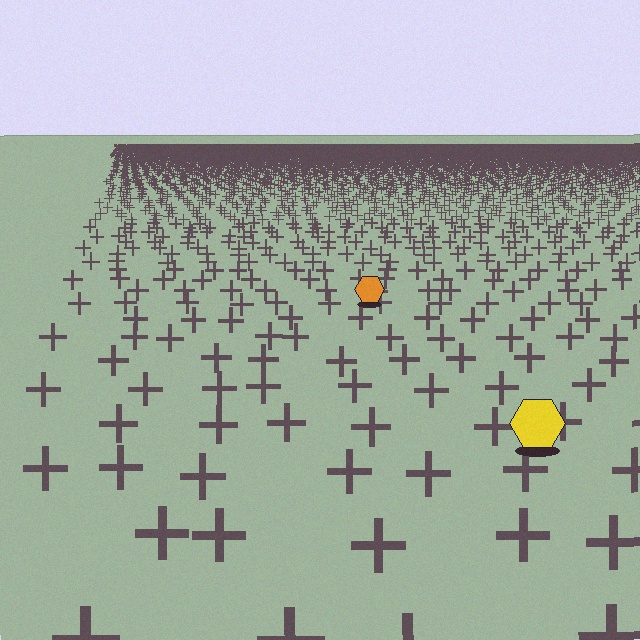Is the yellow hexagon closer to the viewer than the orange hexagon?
Yes. The yellow hexagon is closer — you can tell from the texture gradient: the ground texture is coarser near it.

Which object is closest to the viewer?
The yellow hexagon is closest. The texture marks near it are larger and more spread out.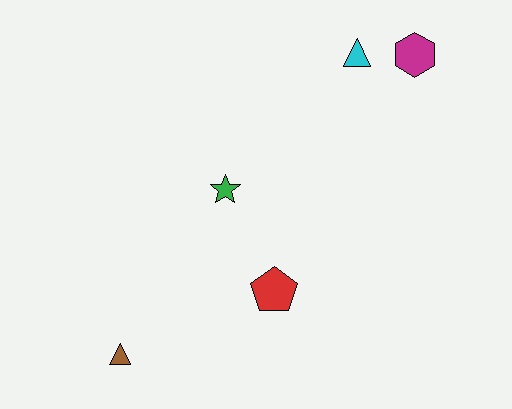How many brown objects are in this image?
There is 1 brown object.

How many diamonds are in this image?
There are no diamonds.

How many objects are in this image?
There are 5 objects.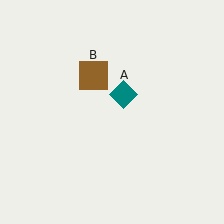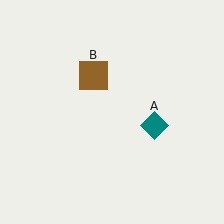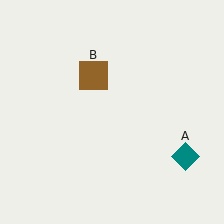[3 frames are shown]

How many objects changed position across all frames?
1 object changed position: teal diamond (object A).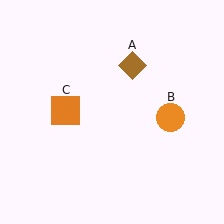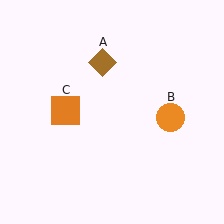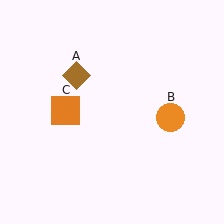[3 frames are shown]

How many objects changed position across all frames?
1 object changed position: brown diamond (object A).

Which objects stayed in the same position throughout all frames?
Orange circle (object B) and orange square (object C) remained stationary.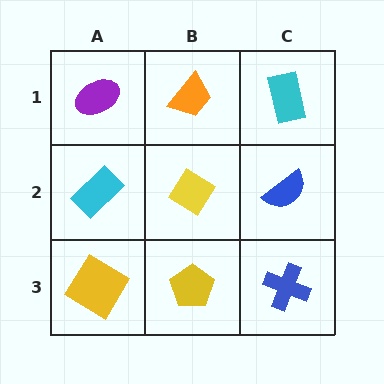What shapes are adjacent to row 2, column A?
A purple ellipse (row 1, column A), a yellow diamond (row 3, column A), a yellow diamond (row 2, column B).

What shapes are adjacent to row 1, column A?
A cyan rectangle (row 2, column A), an orange trapezoid (row 1, column B).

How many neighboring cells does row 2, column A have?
3.